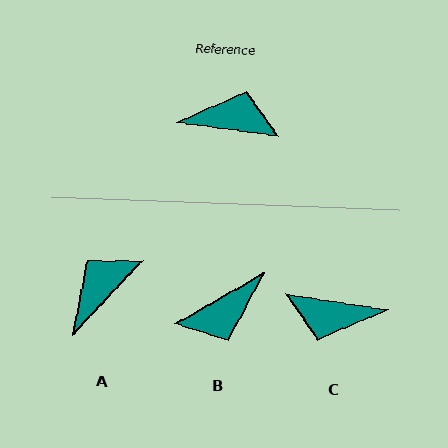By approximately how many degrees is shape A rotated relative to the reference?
Approximately 55 degrees counter-clockwise.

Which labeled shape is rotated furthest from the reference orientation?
C, about 179 degrees away.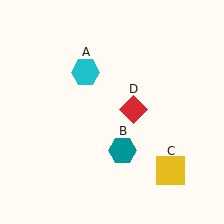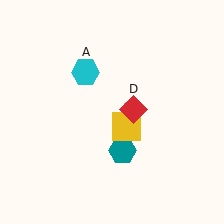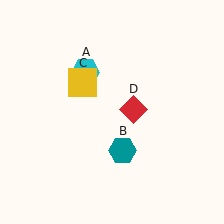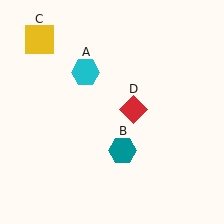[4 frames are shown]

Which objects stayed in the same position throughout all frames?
Cyan hexagon (object A) and teal hexagon (object B) and red diamond (object D) remained stationary.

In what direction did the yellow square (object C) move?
The yellow square (object C) moved up and to the left.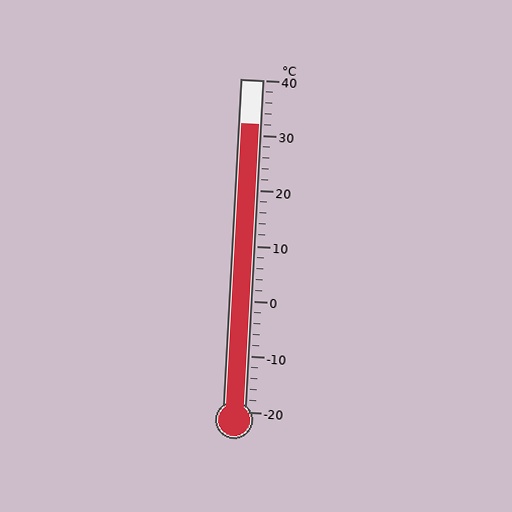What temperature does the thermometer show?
The thermometer shows approximately 32°C.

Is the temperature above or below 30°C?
The temperature is above 30°C.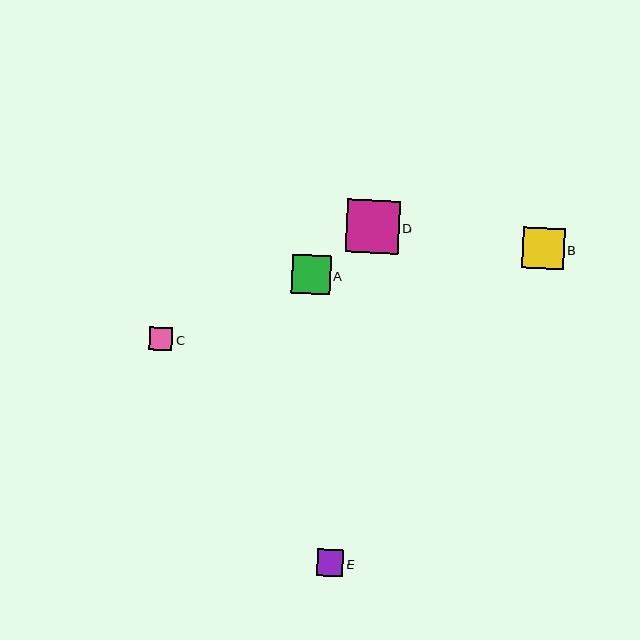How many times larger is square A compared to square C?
Square A is approximately 1.7 times the size of square C.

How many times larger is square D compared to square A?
Square D is approximately 1.4 times the size of square A.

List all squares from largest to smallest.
From largest to smallest: D, B, A, E, C.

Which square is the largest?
Square D is the largest with a size of approximately 53 pixels.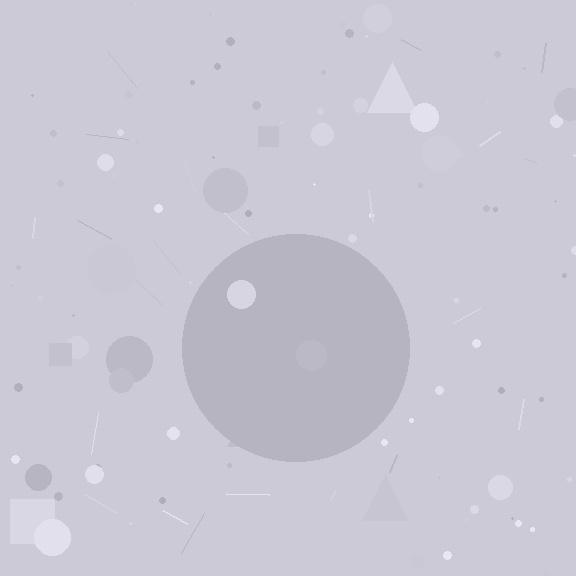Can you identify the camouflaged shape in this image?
The camouflaged shape is a circle.